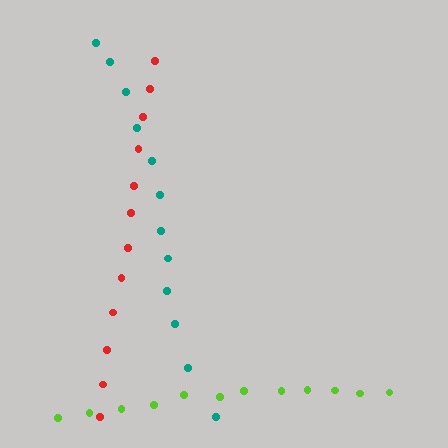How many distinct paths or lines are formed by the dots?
There are 3 distinct paths.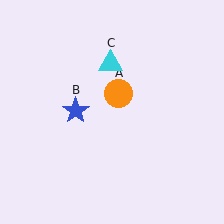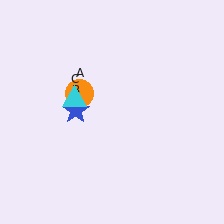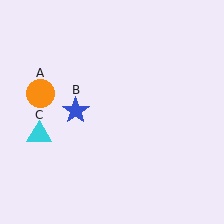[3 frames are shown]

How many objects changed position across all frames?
2 objects changed position: orange circle (object A), cyan triangle (object C).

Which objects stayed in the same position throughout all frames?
Blue star (object B) remained stationary.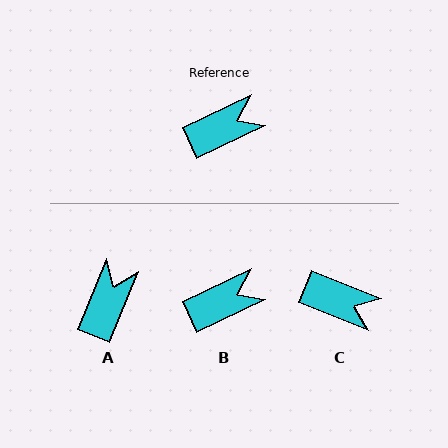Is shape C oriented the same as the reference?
No, it is off by about 47 degrees.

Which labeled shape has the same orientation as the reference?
B.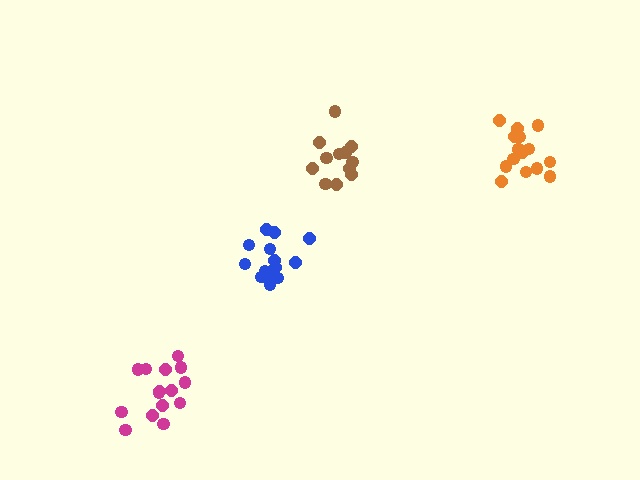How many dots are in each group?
Group 1: 16 dots, Group 2: 14 dots, Group 3: 15 dots, Group 4: 12 dots (57 total).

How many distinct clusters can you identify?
There are 4 distinct clusters.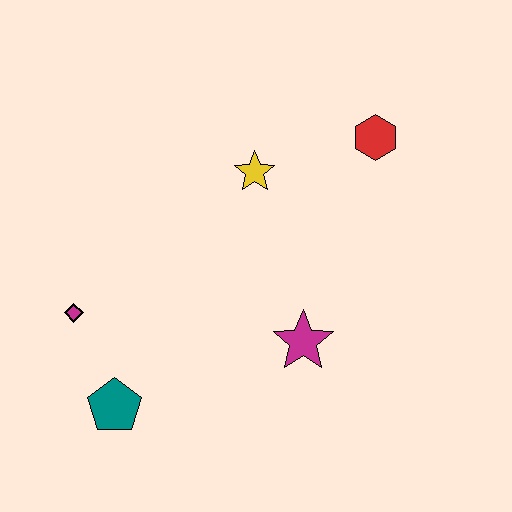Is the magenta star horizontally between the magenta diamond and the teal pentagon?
No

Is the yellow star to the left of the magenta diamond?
No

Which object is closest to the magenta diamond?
The teal pentagon is closest to the magenta diamond.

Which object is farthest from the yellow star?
The teal pentagon is farthest from the yellow star.